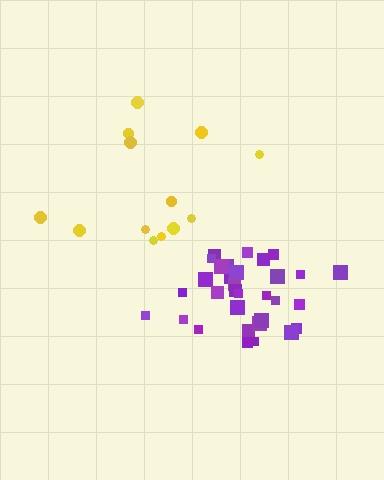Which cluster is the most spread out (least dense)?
Yellow.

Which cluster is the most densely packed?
Purple.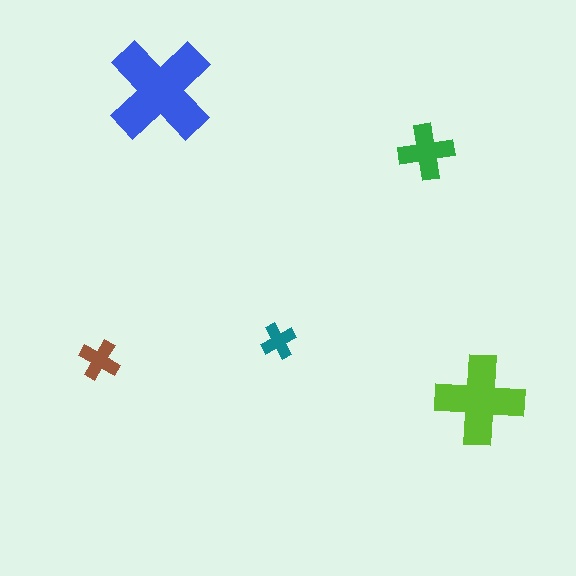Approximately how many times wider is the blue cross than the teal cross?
About 3 times wider.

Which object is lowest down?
The lime cross is bottommost.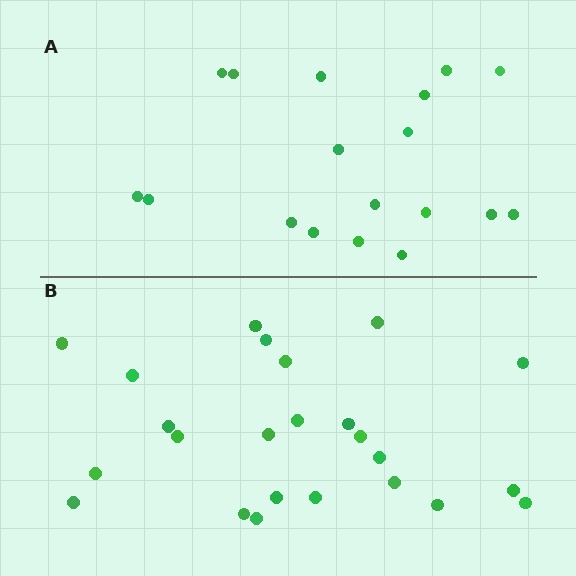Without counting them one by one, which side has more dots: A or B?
Region B (the bottom region) has more dots.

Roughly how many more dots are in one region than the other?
Region B has about 6 more dots than region A.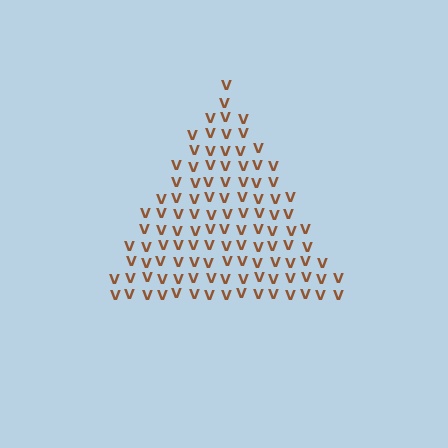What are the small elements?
The small elements are letter V's.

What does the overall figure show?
The overall figure shows a triangle.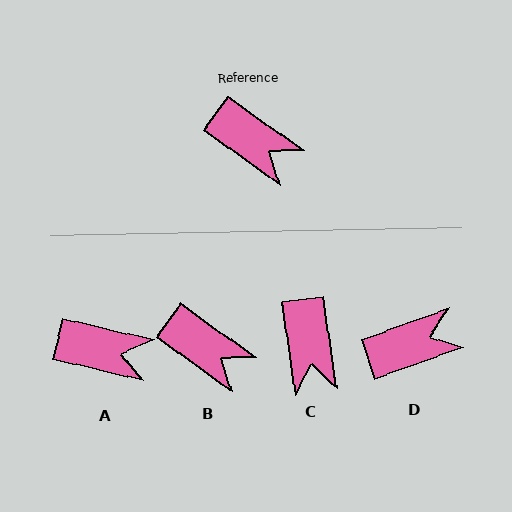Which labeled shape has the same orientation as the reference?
B.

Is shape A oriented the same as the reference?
No, it is off by about 22 degrees.